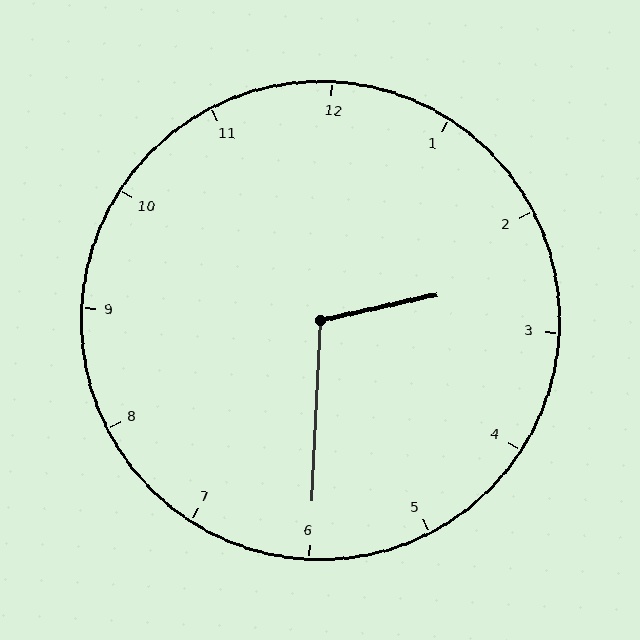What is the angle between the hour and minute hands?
Approximately 105 degrees.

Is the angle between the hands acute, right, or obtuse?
It is obtuse.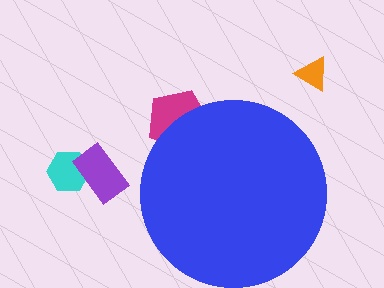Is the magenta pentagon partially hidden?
Yes, the magenta pentagon is partially hidden behind the blue circle.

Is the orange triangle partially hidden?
No, the orange triangle is fully visible.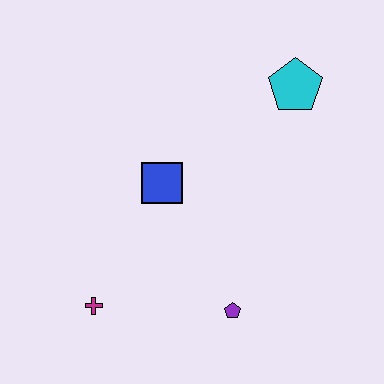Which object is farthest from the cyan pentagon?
The magenta cross is farthest from the cyan pentagon.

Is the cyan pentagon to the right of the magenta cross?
Yes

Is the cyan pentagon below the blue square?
No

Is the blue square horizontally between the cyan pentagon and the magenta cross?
Yes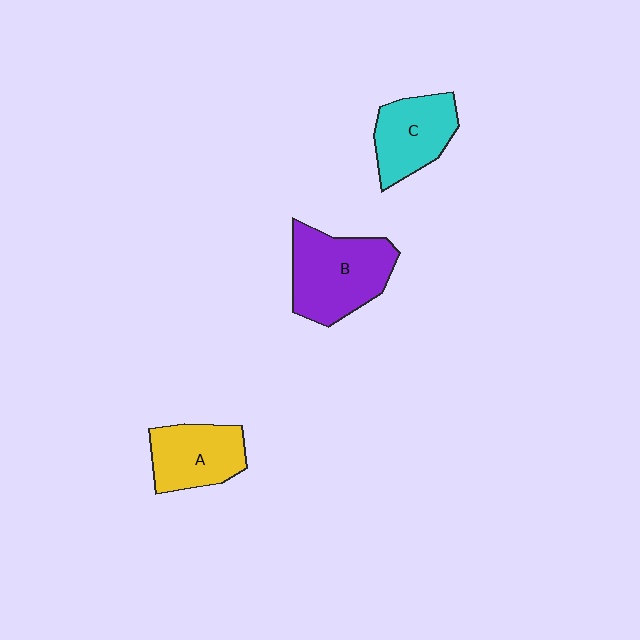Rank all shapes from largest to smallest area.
From largest to smallest: B (purple), C (cyan), A (yellow).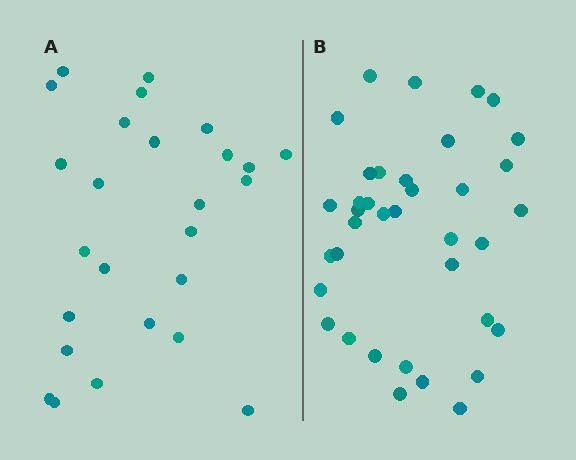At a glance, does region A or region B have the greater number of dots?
Region B (the right region) has more dots.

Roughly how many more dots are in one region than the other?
Region B has roughly 12 or so more dots than region A.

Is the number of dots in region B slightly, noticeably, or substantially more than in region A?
Region B has noticeably more, but not dramatically so. The ratio is roughly 1.4 to 1.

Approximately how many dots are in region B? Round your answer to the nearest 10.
About 40 dots. (The exact count is 37, which rounds to 40.)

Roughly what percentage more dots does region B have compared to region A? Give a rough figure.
About 40% more.